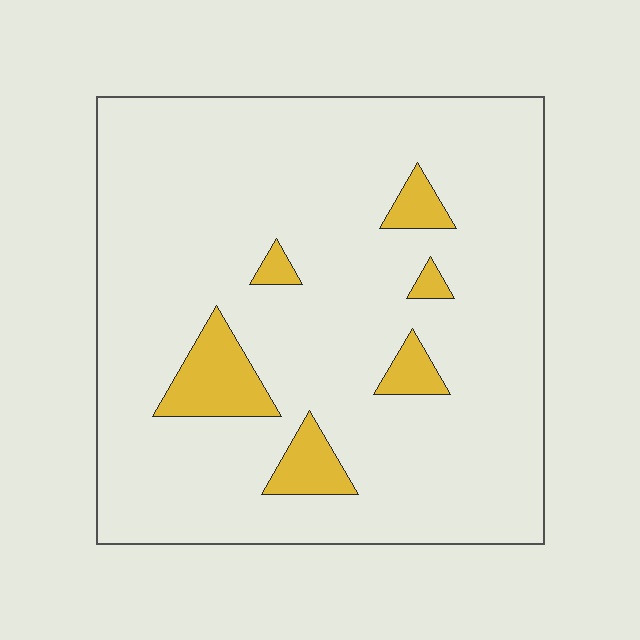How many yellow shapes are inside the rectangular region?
6.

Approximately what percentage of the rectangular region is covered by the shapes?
Approximately 10%.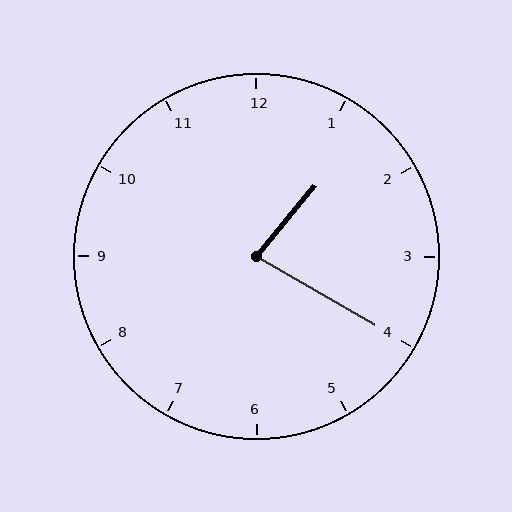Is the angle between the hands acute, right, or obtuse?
It is acute.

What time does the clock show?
1:20.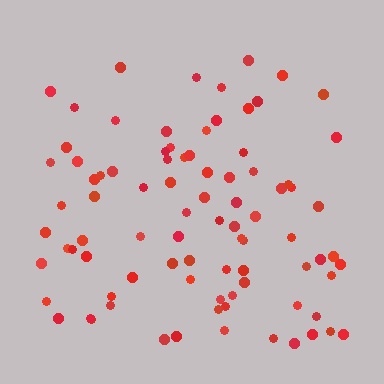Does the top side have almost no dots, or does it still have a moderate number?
Still a moderate number, just noticeably fewer than the bottom.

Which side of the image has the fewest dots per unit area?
The top.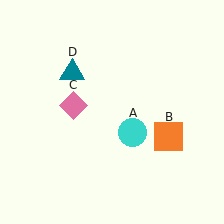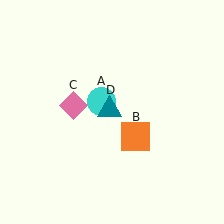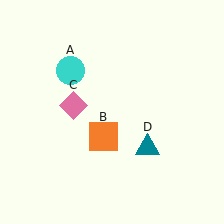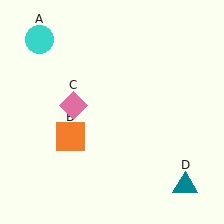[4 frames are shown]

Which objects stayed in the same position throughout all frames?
Pink diamond (object C) remained stationary.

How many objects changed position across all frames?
3 objects changed position: cyan circle (object A), orange square (object B), teal triangle (object D).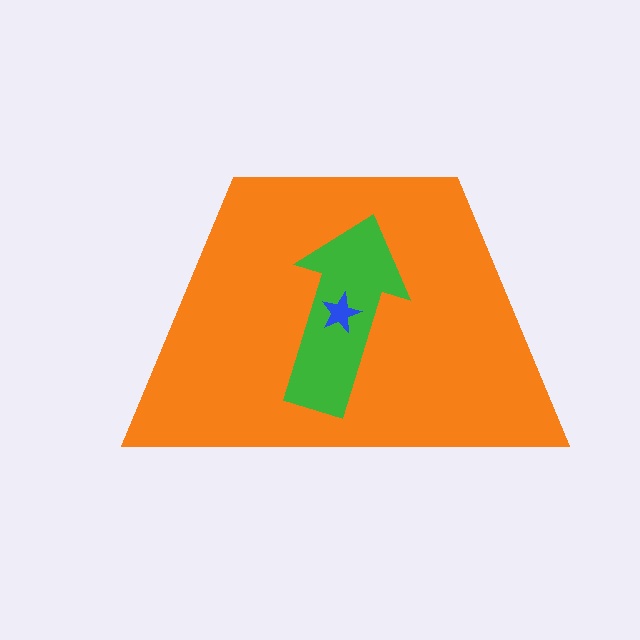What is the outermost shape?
The orange trapezoid.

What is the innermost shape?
The blue star.